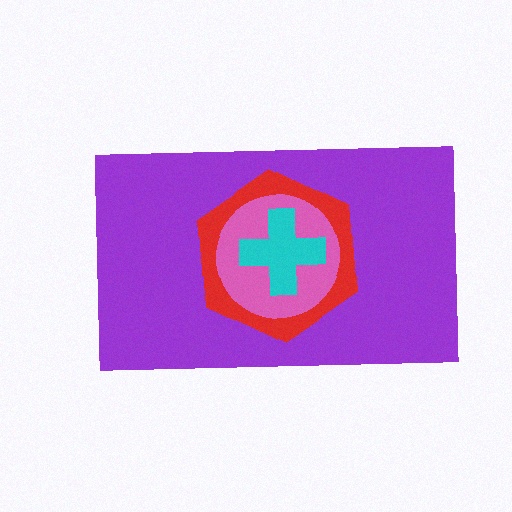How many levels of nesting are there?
4.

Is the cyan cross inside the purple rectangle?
Yes.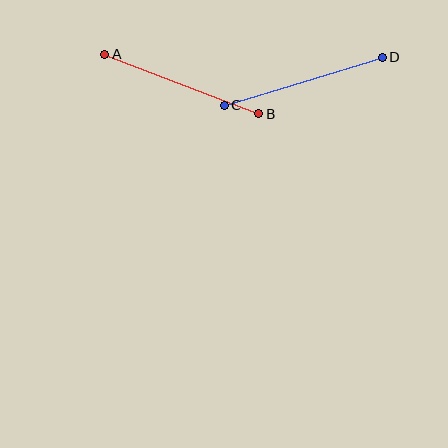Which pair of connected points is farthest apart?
Points C and D are farthest apart.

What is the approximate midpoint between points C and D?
The midpoint is at approximately (303, 81) pixels.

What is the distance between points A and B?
The distance is approximately 165 pixels.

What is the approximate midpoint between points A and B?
The midpoint is at approximately (182, 84) pixels.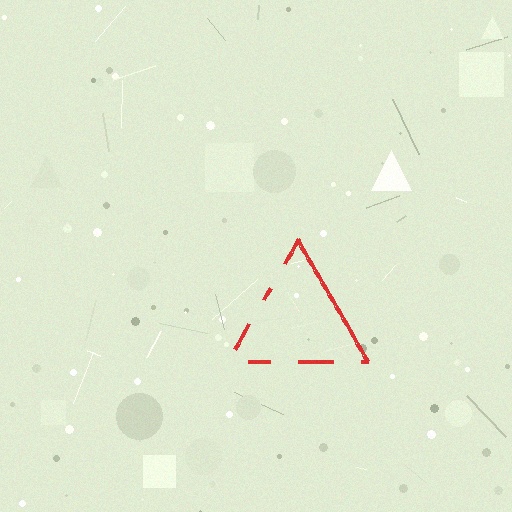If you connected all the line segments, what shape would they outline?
They would outline a triangle.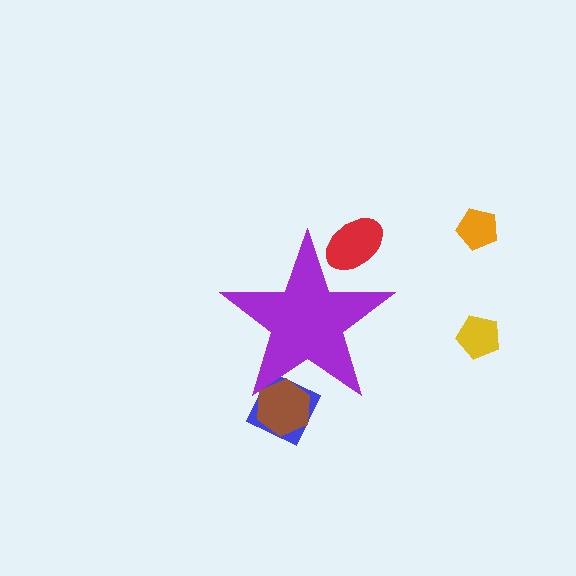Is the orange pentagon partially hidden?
No, the orange pentagon is fully visible.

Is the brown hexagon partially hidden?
Yes, the brown hexagon is partially hidden behind the purple star.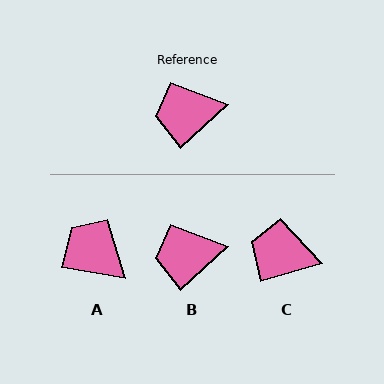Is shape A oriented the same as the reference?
No, it is off by about 53 degrees.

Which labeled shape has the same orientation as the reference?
B.